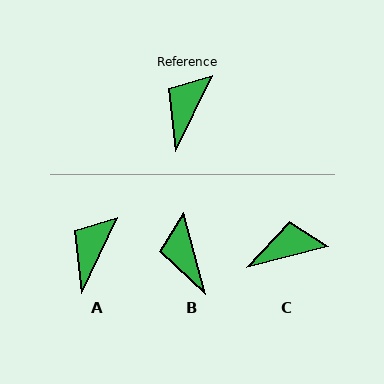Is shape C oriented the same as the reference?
No, it is off by about 50 degrees.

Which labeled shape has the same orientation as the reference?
A.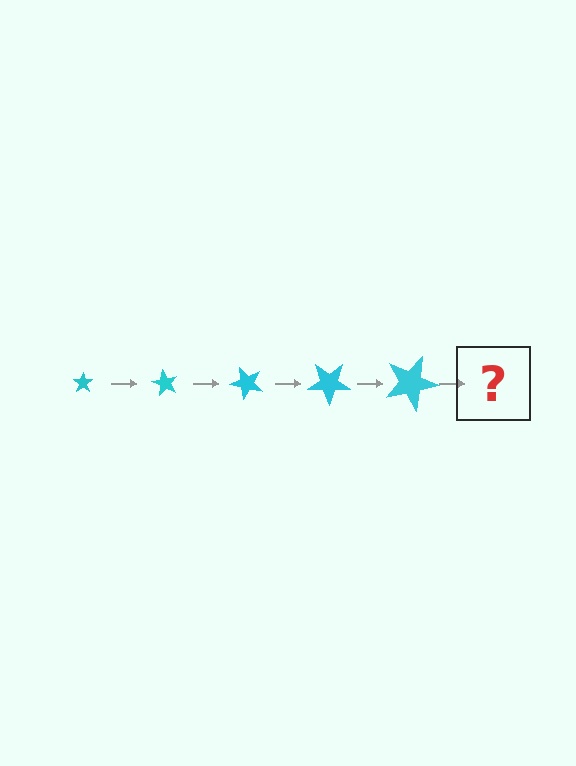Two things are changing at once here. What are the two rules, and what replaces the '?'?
The two rules are that the star grows larger each step and it rotates 60 degrees each step. The '?' should be a star, larger than the previous one and rotated 300 degrees from the start.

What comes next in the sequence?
The next element should be a star, larger than the previous one and rotated 300 degrees from the start.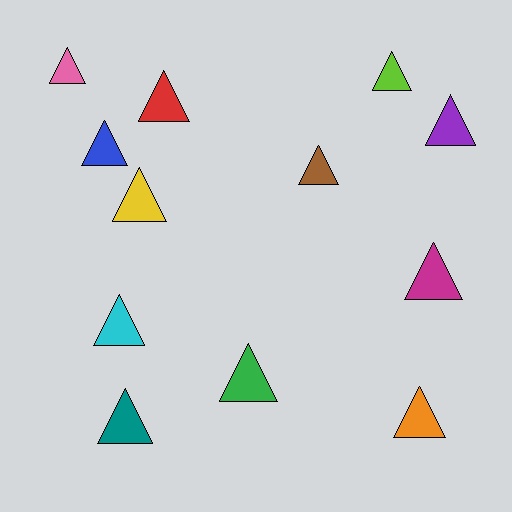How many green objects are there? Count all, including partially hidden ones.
There is 1 green object.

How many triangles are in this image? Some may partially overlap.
There are 12 triangles.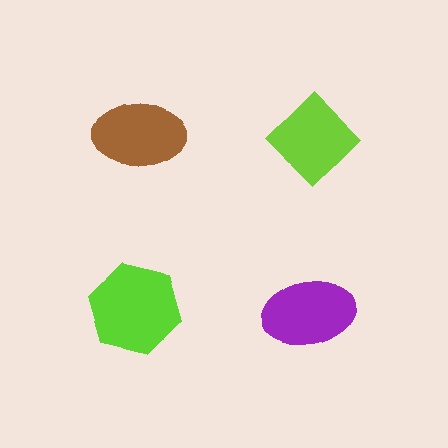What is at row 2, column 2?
A purple ellipse.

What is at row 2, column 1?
A lime hexagon.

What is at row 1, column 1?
A brown ellipse.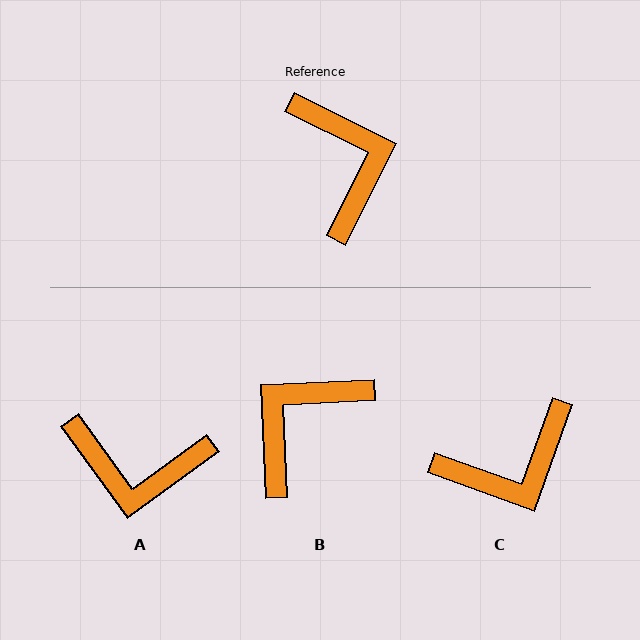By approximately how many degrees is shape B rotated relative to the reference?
Approximately 119 degrees counter-clockwise.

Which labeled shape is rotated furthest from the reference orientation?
B, about 119 degrees away.